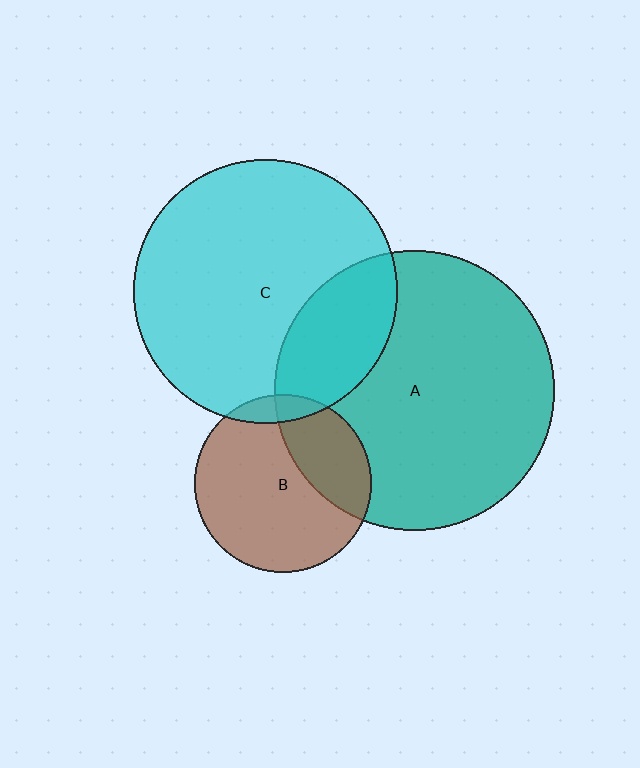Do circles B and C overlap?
Yes.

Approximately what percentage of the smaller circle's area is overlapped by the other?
Approximately 10%.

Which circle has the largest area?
Circle A (teal).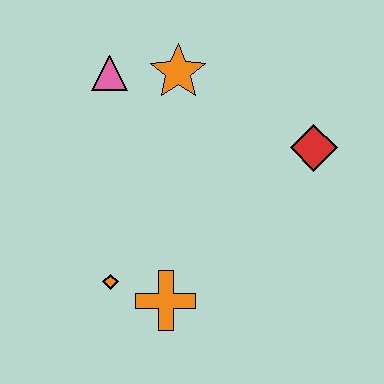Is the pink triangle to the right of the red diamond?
No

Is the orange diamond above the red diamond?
No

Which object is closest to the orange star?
The pink triangle is closest to the orange star.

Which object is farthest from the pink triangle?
The orange cross is farthest from the pink triangle.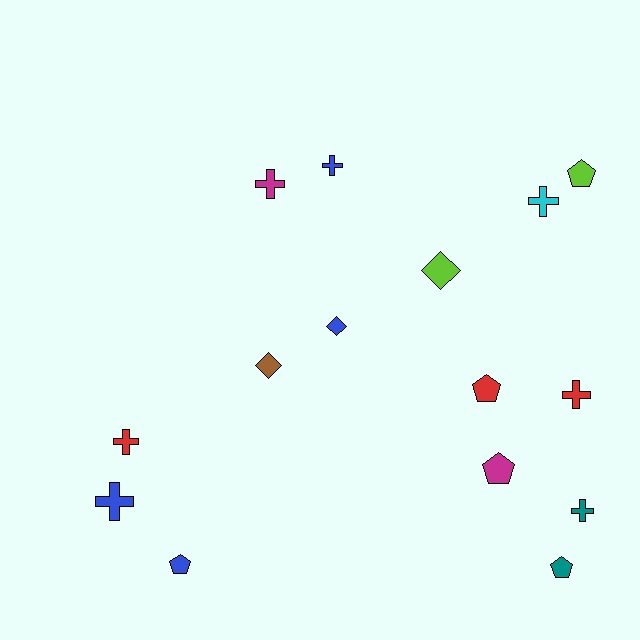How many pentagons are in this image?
There are 5 pentagons.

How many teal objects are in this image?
There are 2 teal objects.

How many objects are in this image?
There are 15 objects.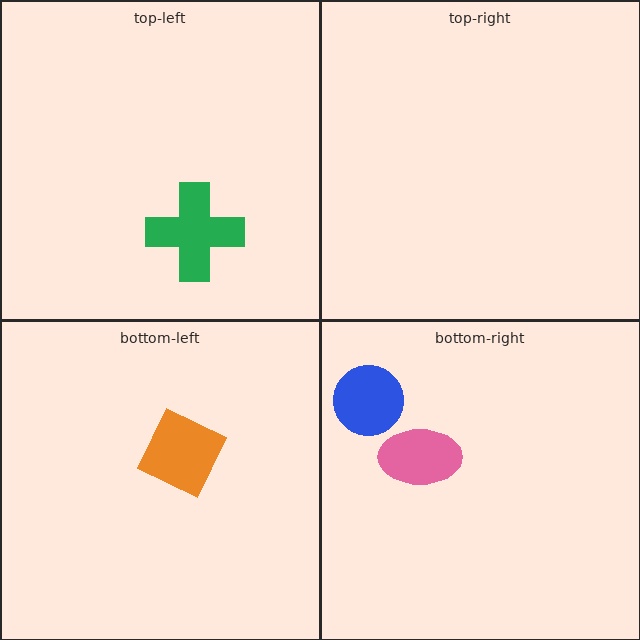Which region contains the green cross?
The top-left region.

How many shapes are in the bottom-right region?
2.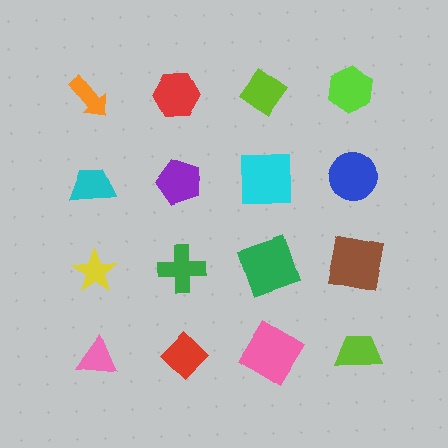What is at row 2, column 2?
A purple pentagon.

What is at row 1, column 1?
An orange arrow.